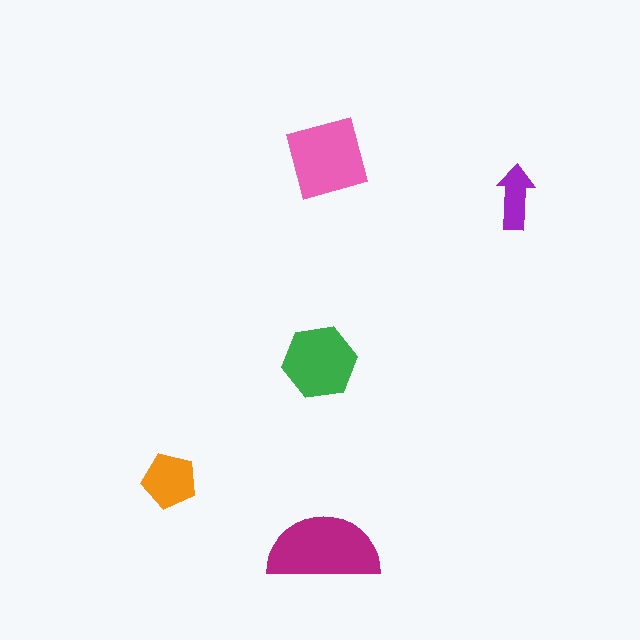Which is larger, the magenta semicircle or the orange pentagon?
The magenta semicircle.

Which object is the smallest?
The purple arrow.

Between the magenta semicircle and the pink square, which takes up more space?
The magenta semicircle.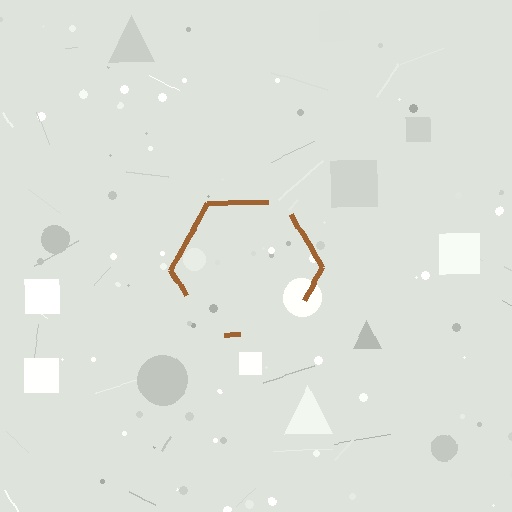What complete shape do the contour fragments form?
The contour fragments form a hexagon.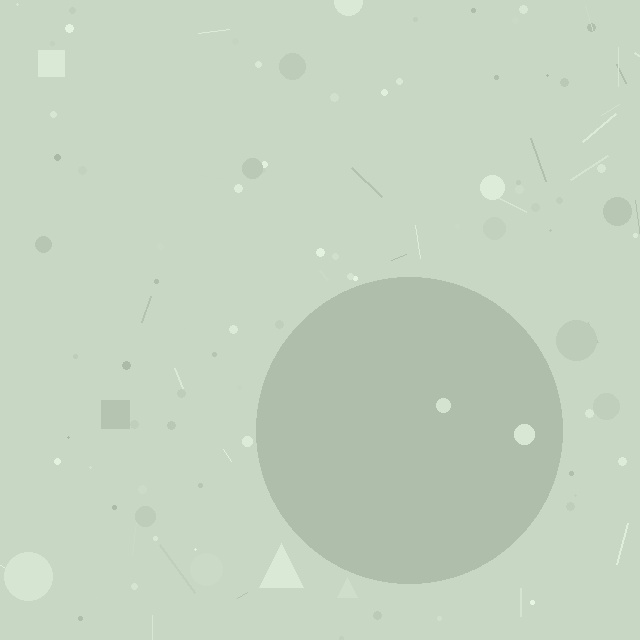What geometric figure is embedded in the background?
A circle is embedded in the background.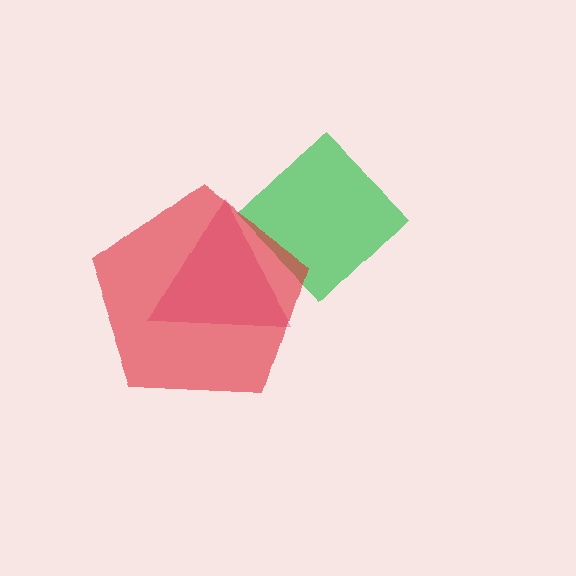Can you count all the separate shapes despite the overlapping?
Yes, there are 3 separate shapes.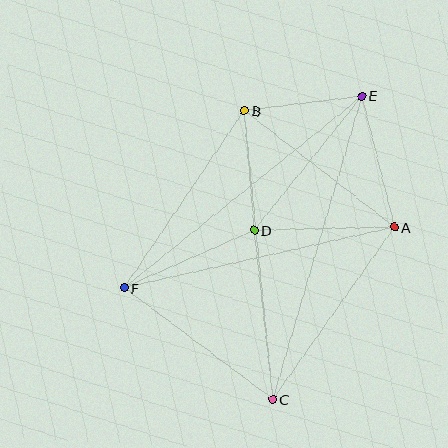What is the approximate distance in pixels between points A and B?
The distance between A and B is approximately 190 pixels.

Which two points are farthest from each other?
Points C and E are farthest from each other.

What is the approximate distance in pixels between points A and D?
The distance between A and D is approximately 140 pixels.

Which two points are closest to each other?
Points B and E are closest to each other.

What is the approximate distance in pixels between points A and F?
The distance between A and F is approximately 277 pixels.